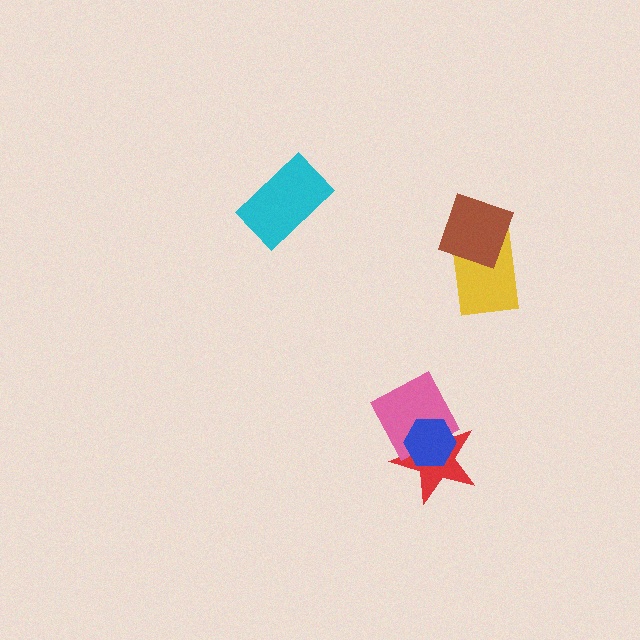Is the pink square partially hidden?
Yes, it is partially covered by another shape.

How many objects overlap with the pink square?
2 objects overlap with the pink square.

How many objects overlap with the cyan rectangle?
0 objects overlap with the cyan rectangle.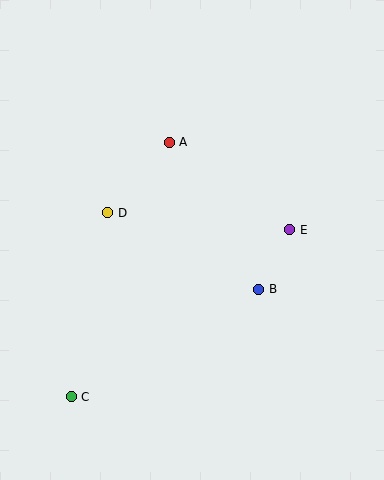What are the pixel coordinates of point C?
Point C is at (71, 397).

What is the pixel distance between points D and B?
The distance between D and B is 169 pixels.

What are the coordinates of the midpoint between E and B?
The midpoint between E and B is at (274, 259).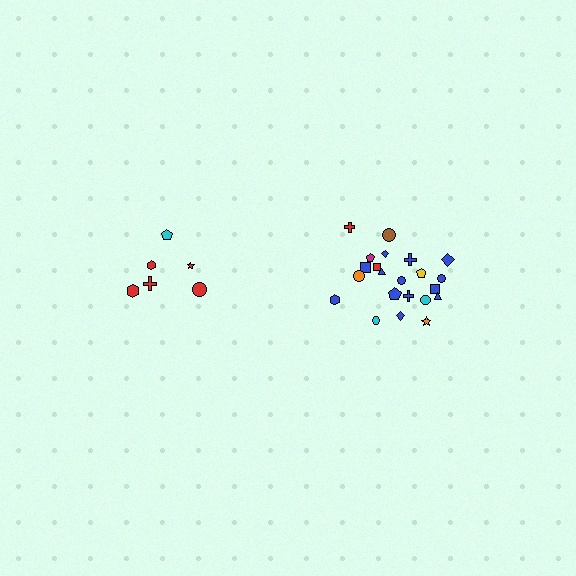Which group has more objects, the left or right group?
The right group.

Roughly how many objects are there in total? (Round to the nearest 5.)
Roughly 30 objects in total.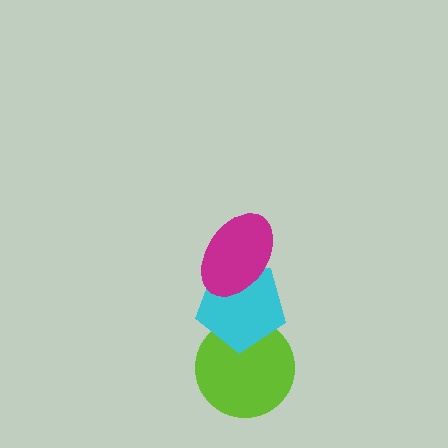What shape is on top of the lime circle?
The cyan pentagon is on top of the lime circle.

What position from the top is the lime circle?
The lime circle is 3rd from the top.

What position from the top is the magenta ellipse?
The magenta ellipse is 1st from the top.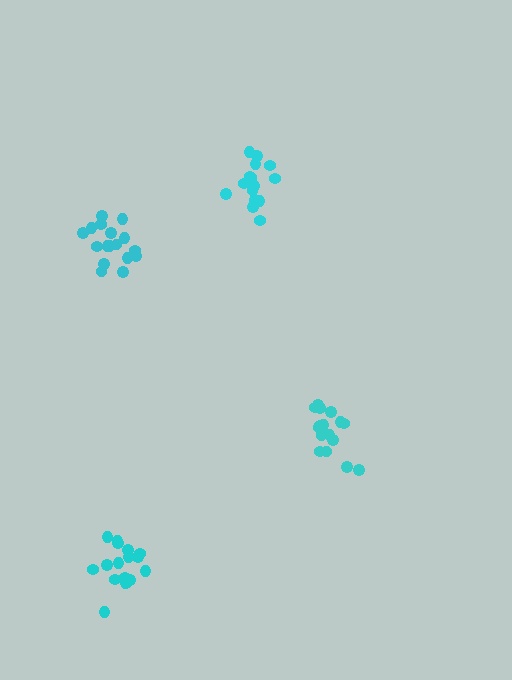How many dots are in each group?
Group 1: 17 dots, Group 2: 16 dots, Group 3: 15 dots, Group 4: 17 dots (65 total).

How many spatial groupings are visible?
There are 4 spatial groupings.